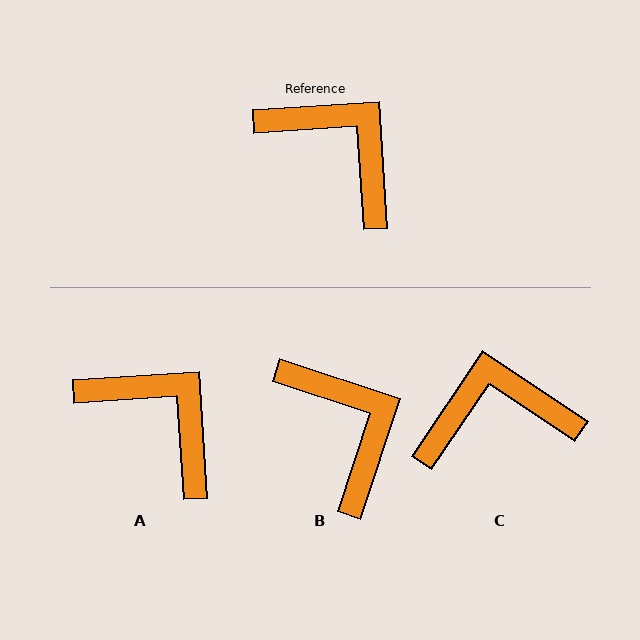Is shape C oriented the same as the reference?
No, it is off by about 53 degrees.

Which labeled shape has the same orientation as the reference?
A.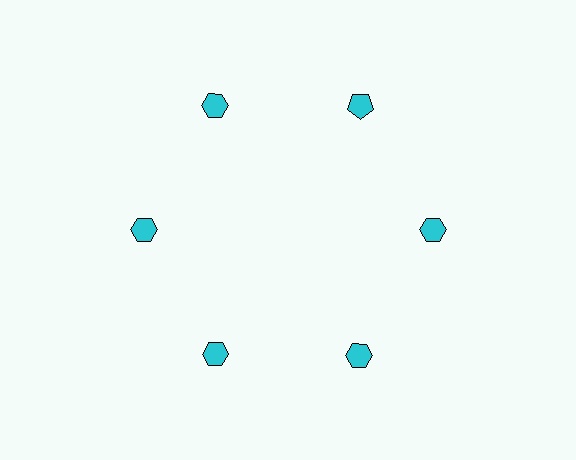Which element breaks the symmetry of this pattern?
The cyan pentagon at roughly the 1 o'clock position breaks the symmetry. All other shapes are cyan hexagons.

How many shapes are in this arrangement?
There are 6 shapes arranged in a ring pattern.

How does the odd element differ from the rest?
It has a different shape: pentagon instead of hexagon.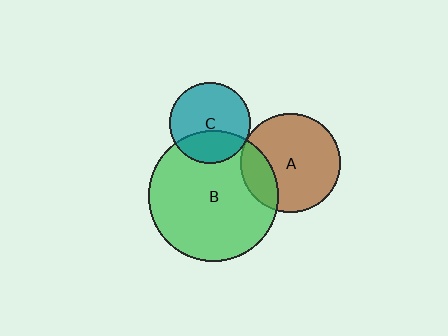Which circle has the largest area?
Circle B (green).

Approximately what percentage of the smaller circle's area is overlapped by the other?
Approximately 5%.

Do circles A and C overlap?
Yes.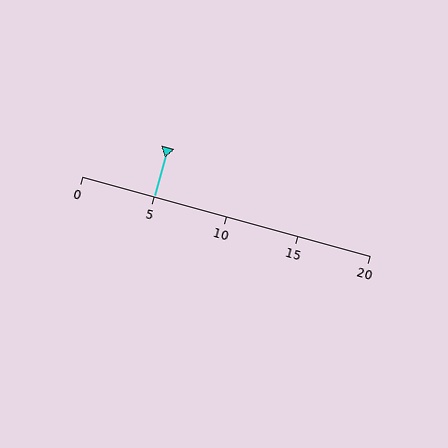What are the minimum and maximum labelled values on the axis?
The axis runs from 0 to 20.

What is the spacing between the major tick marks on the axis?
The major ticks are spaced 5 apart.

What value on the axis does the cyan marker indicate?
The marker indicates approximately 5.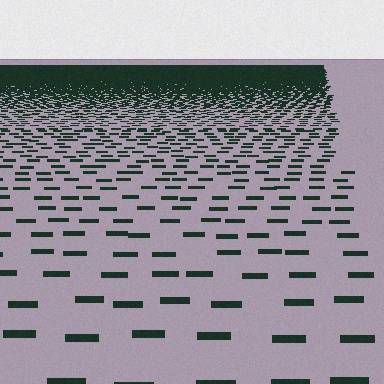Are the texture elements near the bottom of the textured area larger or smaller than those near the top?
Larger. Near the bottom, elements are closer to the viewer and appear at a bigger on-screen size.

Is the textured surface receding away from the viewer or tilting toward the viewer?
The surface is receding away from the viewer. Texture elements get smaller and denser toward the top.